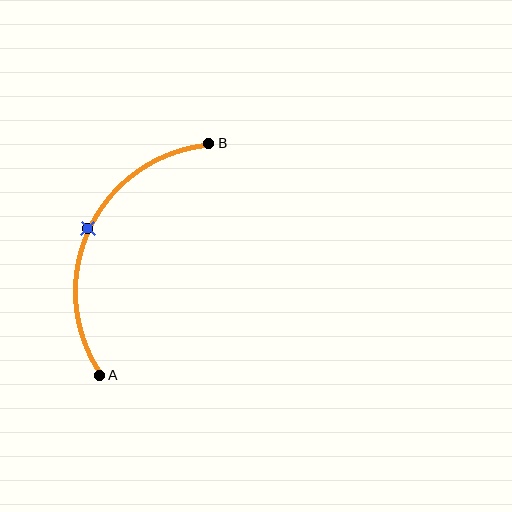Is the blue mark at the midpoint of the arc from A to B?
Yes. The blue mark lies on the arc at equal arc-length from both A and B — it is the arc midpoint.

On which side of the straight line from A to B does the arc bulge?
The arc bulges to the left of the straight line connecting A and B.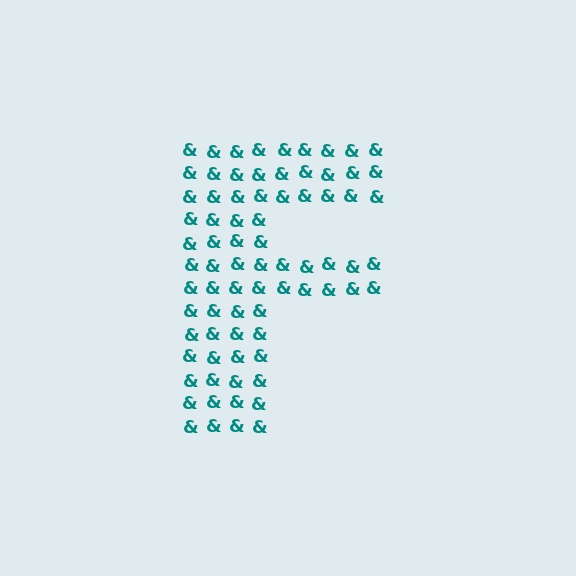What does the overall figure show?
The overall figure shows the letter F.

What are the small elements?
The small elements are ampersands.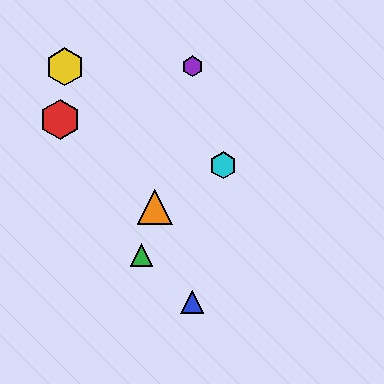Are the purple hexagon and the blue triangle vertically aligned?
Yes, both are at x≈192.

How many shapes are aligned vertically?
2 shapes (the blue triangle, the purple hexagon) are aligned vertically.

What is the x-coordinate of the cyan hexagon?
The cyan hexagon is at x≈223.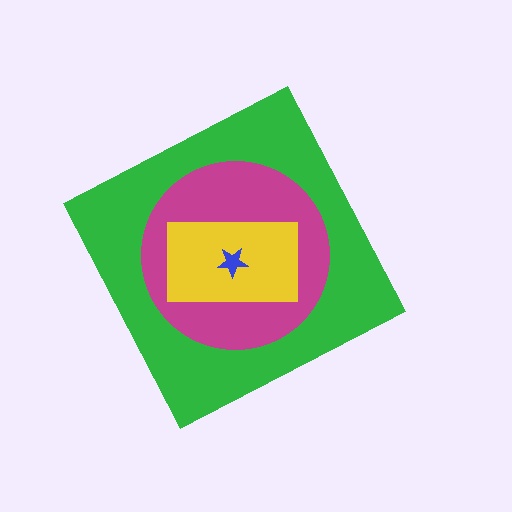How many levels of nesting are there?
4.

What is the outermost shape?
The green diamond.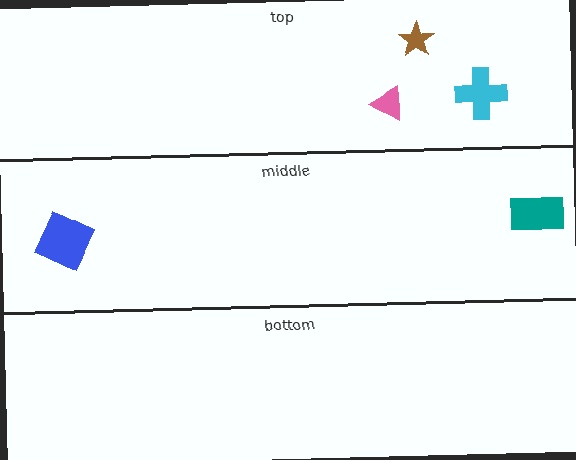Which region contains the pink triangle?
The top region.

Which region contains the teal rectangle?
The middle region.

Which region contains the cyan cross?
The top region.